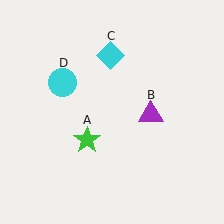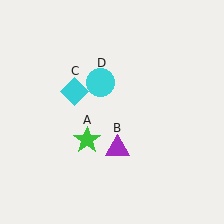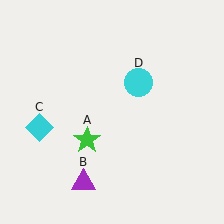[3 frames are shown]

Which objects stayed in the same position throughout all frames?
Green star (object A) remained stationary.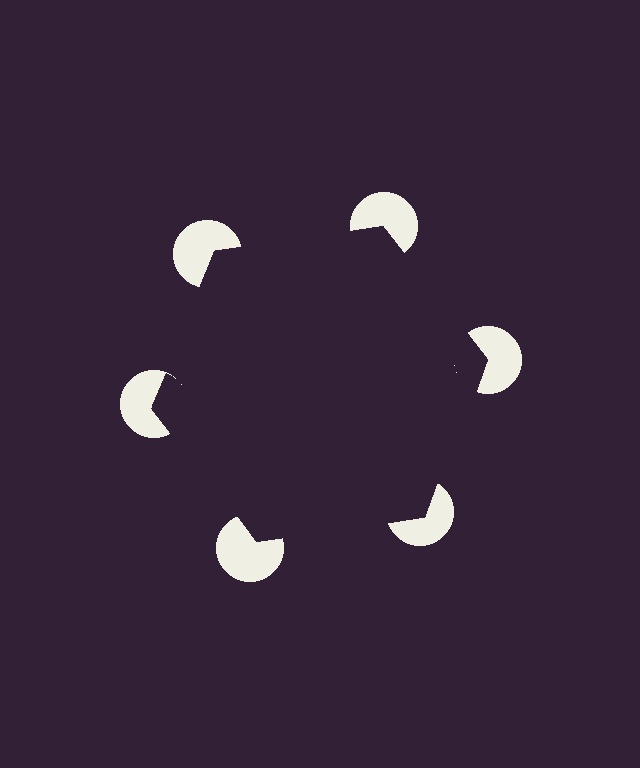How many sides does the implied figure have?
6 sides.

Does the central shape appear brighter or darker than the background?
It typically appears slightly darker than the background, even though no actual brightness change is drawn.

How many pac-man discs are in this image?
There are 6 — one at each vertex of the illusory hexagon.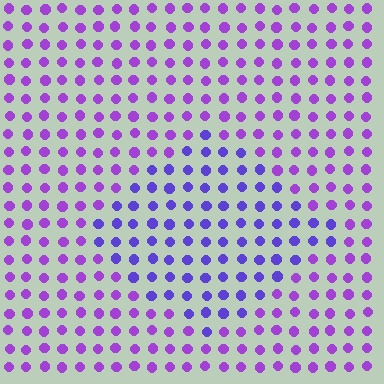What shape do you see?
I see a diamond.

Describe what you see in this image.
The image is filled with small purple elements in a uniform arrangement. A diamond-shaped region is visible where the elements are tinted to a slightly different hue, forming a subtle color boundary.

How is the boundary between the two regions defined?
The boundary is defined purely by a slight shift in hue (about 29 degrees). Spacing, size, and orientation are identical on both sides.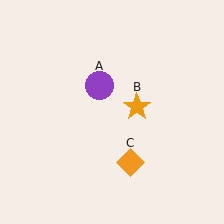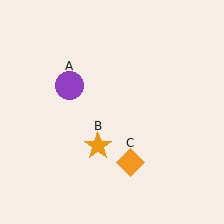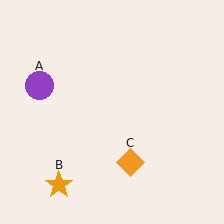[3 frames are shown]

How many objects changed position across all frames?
2 objects changed position: purple circle (object A), orange star (object B).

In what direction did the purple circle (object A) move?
The purple circle (object A) moved left.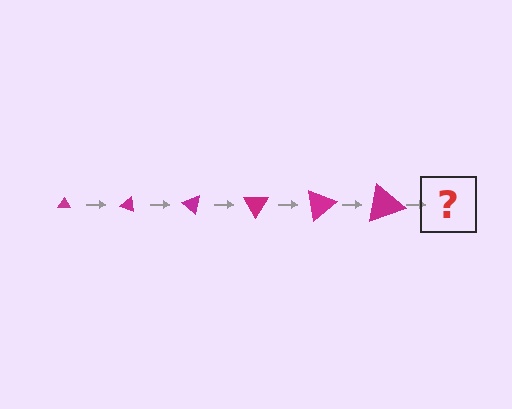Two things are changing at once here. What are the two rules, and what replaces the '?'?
The two rules are that the triangle grows larger each step and it rotates 20 degrees each step. The '?' should be a triangle, larger than the previous one and rotated 120 degrees from the start.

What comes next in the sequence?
The next element should be a triangle, larger than the previous one and rotated 120 degrees from the start.